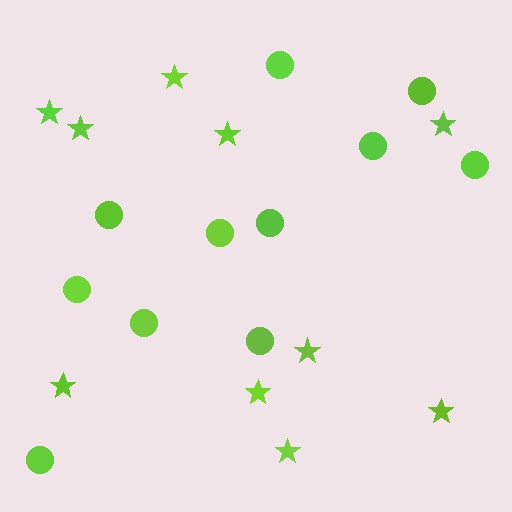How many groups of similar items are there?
There are 2 groups: one group of circles (11) and one group of stars (10).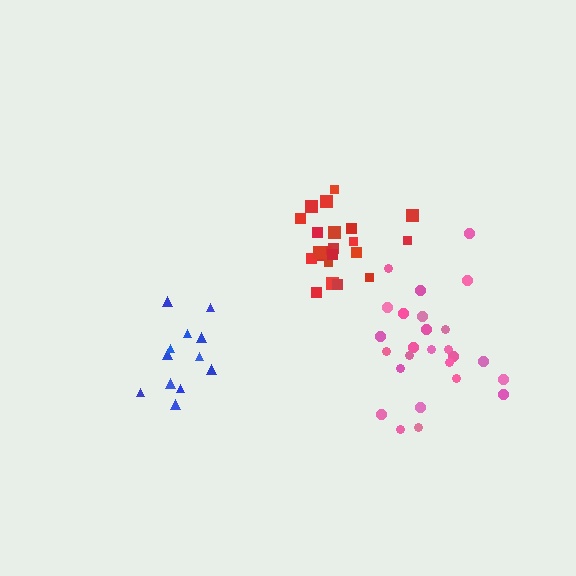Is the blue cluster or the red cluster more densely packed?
Red.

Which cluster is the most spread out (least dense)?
Blue.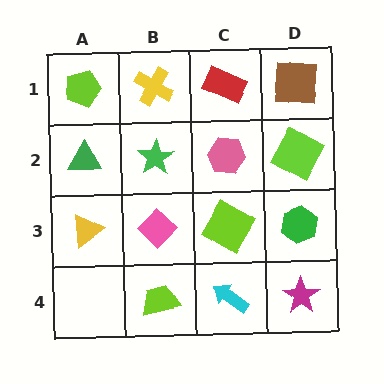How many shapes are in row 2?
4 shapes.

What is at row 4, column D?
A magenta star.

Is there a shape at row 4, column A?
No, that cell is empty.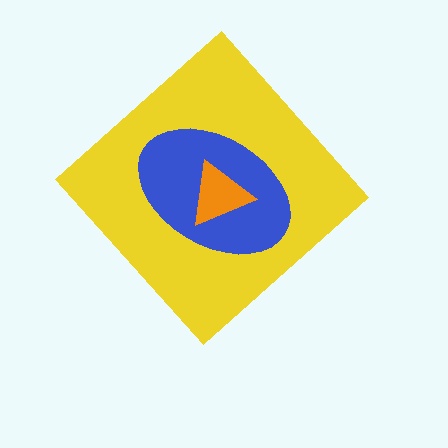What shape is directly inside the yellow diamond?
The blue ellipse.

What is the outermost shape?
The yellow diamond.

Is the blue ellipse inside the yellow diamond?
Yes.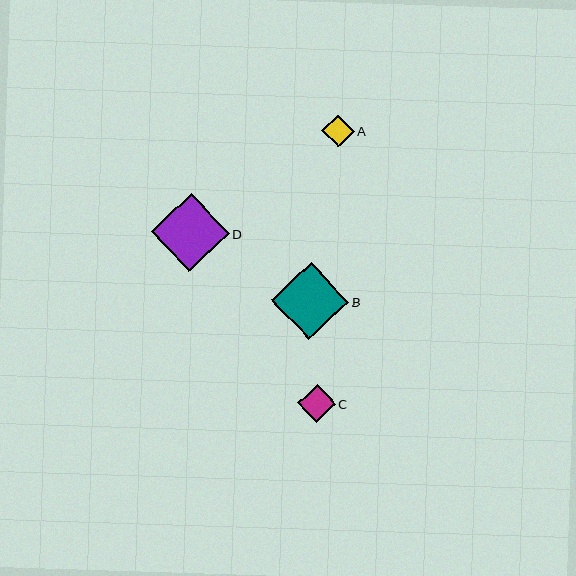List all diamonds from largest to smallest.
From largest to smallest: D, B, C, A.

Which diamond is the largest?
Diamond D is the largest with a size of approximately 78 pixels.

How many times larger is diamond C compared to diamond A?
Diamond C is approximately 1.2 times the size of diamond A.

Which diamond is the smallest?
Diamond A is the smallest with a size of approximately 33 pixels.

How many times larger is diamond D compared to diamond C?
Diamond D is approximately 2.1 times the size of diamond C.